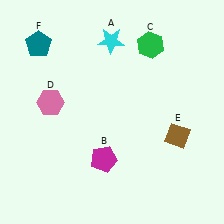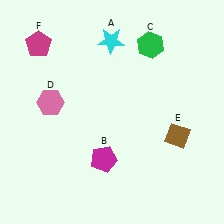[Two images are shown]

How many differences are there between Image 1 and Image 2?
There is 1 difference between the two images.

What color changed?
The pentagon (F) changed from teal in Image 1 to magenta in Image 2.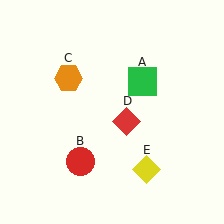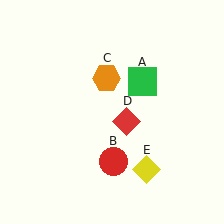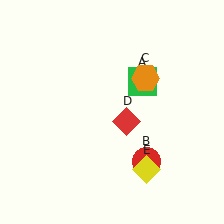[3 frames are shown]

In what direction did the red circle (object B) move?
The red circle (object B) moved right.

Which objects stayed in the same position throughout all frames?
Green square (object A) and red diamond (object D) and yellow diamond (object E) remained stationary.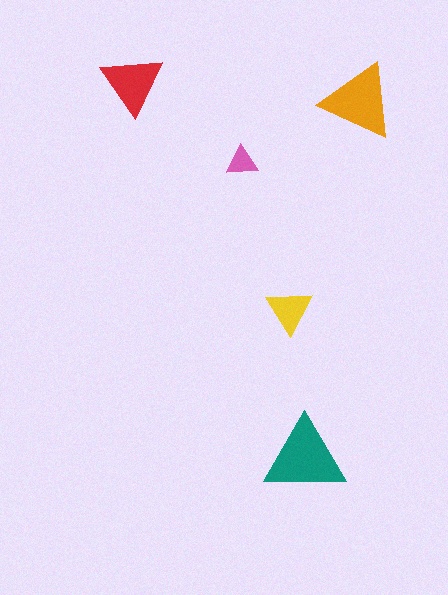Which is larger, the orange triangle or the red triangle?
The orange one.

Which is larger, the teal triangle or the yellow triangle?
The teal one.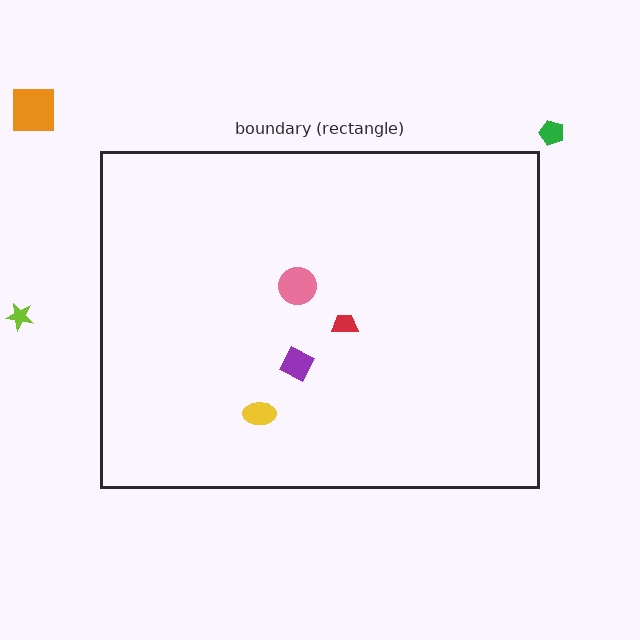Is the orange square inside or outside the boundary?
Outside.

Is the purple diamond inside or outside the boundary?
Inside.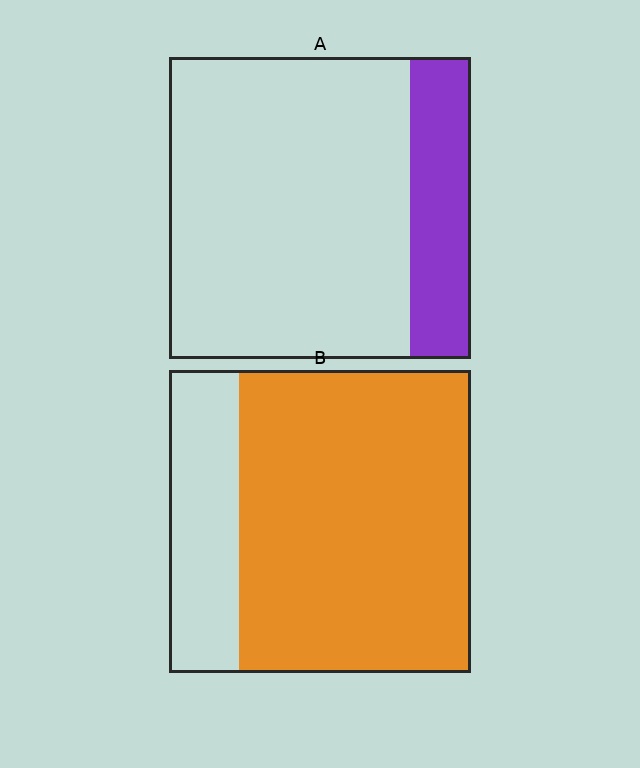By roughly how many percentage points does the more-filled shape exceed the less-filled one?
By roughly 55 percentage points (B over A).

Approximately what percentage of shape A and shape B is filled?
A is approximately 20% and B is approximately 75%.